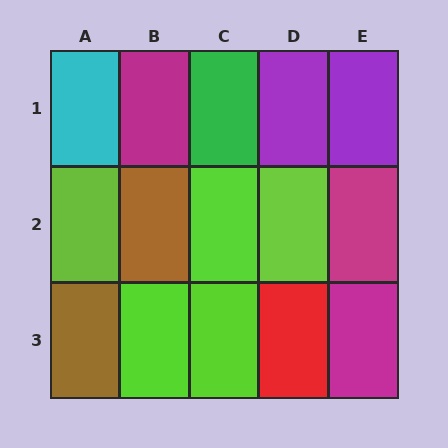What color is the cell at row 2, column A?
Lime.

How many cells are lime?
5 cells are lime.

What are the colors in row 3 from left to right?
Brown, lime, lime, red, magenta.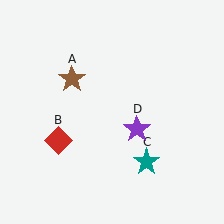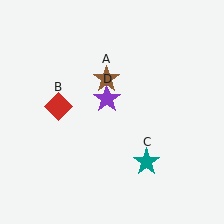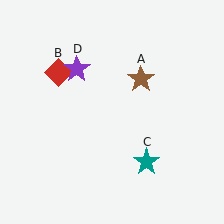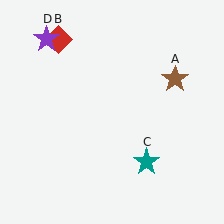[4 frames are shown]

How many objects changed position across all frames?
3 objects changed position: brown star (object A), red diamond (object B), purple star (object D).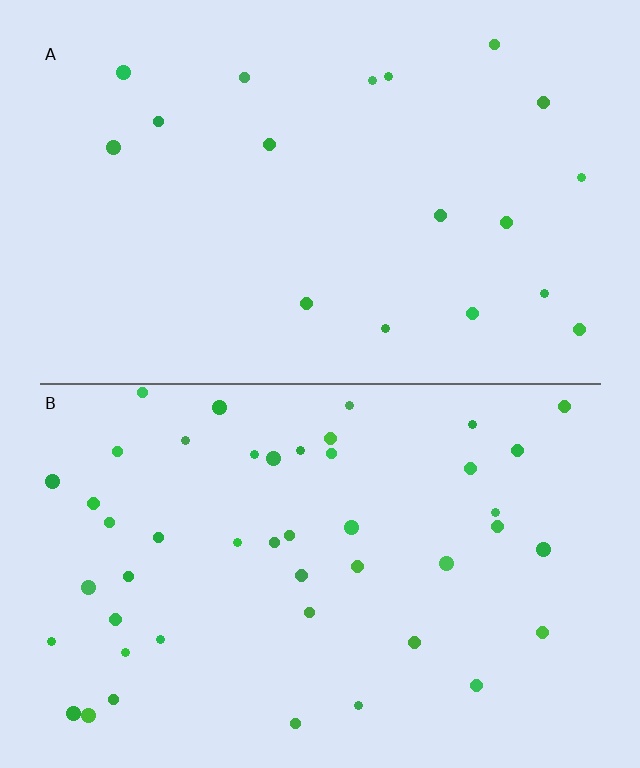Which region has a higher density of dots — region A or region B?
B (the bottom).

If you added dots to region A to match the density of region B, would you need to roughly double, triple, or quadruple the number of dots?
Approximately triple.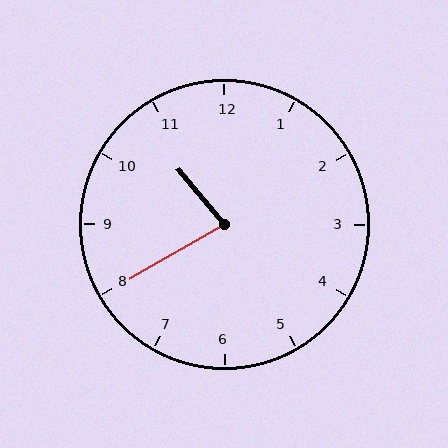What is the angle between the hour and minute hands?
Approximately 80 degrees.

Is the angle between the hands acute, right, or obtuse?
It is acute.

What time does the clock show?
10:40.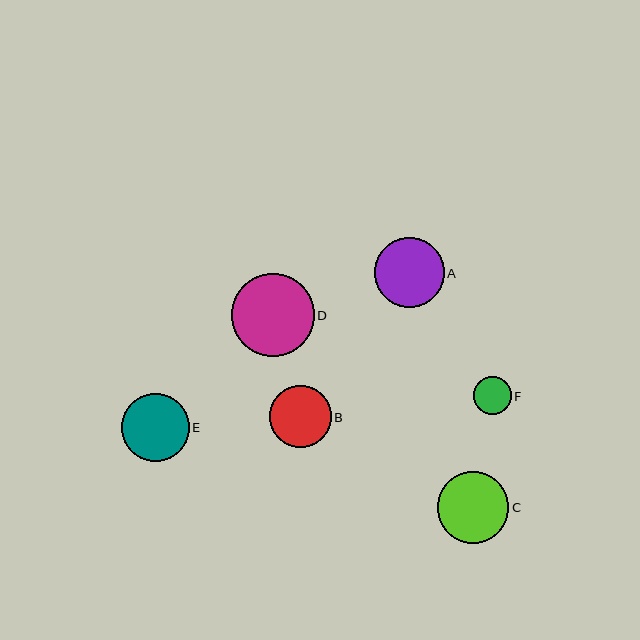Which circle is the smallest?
Circle F is the smallest with a size of approximately 38 pixels.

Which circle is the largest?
Circle D is the largest with a size of approximately 83 pixels.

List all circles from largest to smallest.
From largest to smallest: D, C, A, E, B, F.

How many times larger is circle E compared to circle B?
Circle E is approximately 1.1 times the size of circle B.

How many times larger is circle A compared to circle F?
Circle A is approximately 1.8 times the size of circle F.